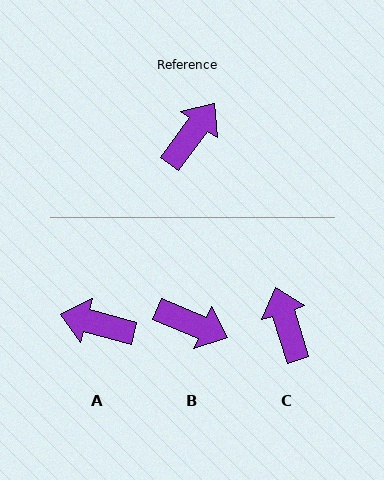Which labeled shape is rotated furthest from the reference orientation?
A, about 112 degrees away.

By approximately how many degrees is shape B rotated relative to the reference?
Approximately 76 degrees clockwise.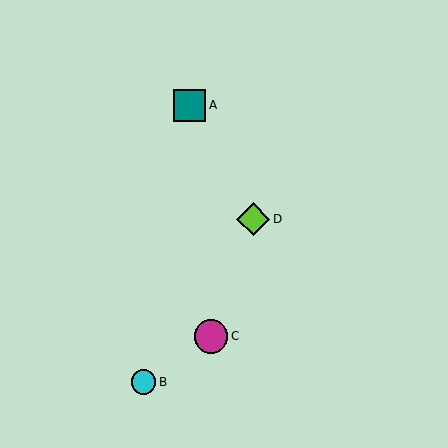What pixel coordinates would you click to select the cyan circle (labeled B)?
Click at (144, 382) to select the cyan circle B.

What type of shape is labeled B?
Shape B is a cyan circle.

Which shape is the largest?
The magenta circle (labeled C) is the largest.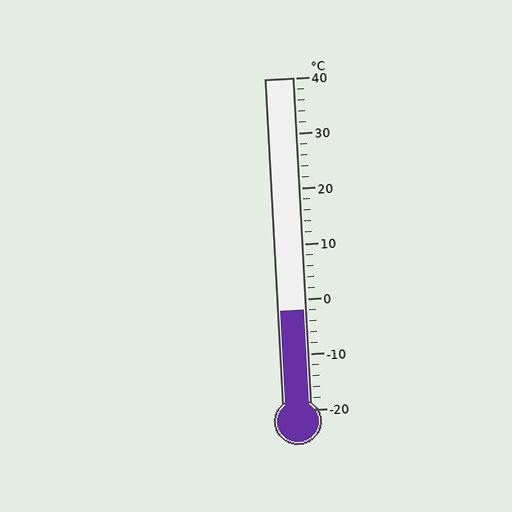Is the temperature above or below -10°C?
The temperature is above -10°C.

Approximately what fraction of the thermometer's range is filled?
The thermometer is filled to approximately 30% of its range.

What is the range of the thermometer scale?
The thermometer scale ranges from -20°C to 40°C.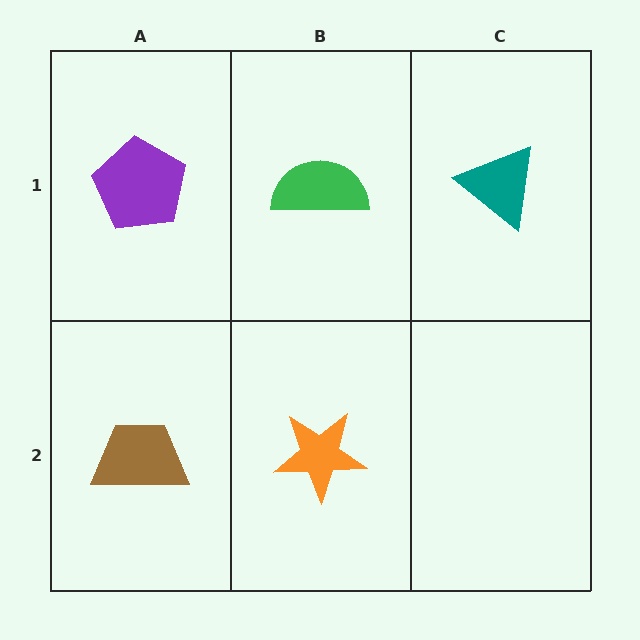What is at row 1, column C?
A teal triangle.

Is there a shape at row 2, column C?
No, that cell is empty.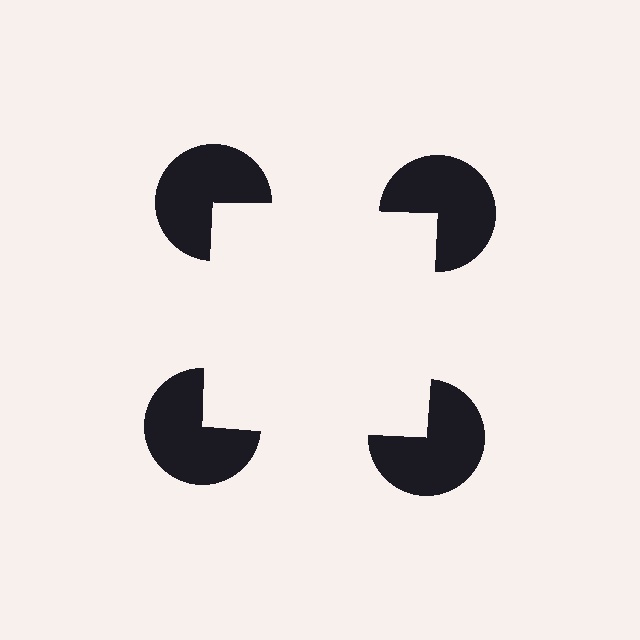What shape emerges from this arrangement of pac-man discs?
An illusory square — its edges are inferred from the aligned wedge cuts in the pac-man discs, not physically drawn.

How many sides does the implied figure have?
4 sides.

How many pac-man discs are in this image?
There are 4 — one at each vertex of the illusory square.